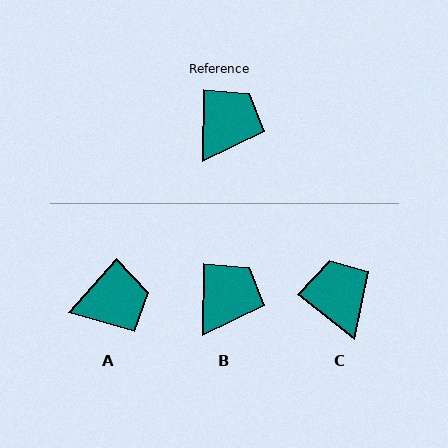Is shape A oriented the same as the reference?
No, it is off by about 41 degrees.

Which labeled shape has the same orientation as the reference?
B.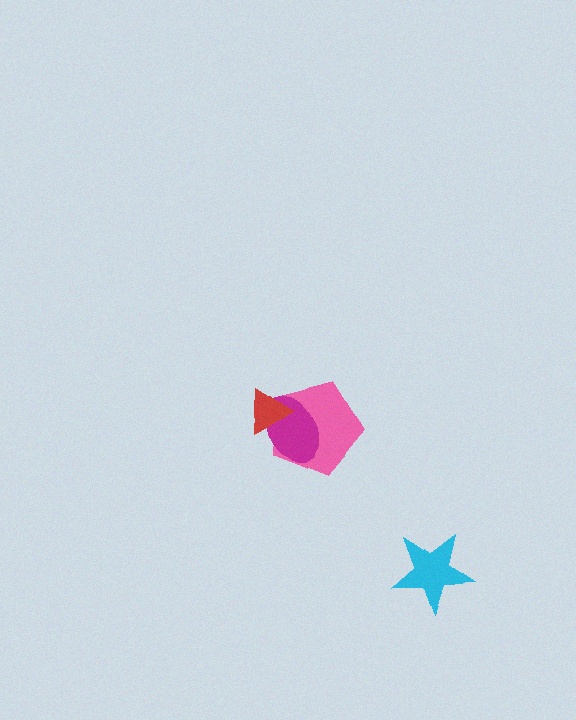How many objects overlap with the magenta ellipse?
2 objects overlap with the magenta ellipse.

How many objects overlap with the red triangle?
2 objects overlap with the red triangle.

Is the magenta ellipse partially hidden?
Yes, it is partially covered by another shape.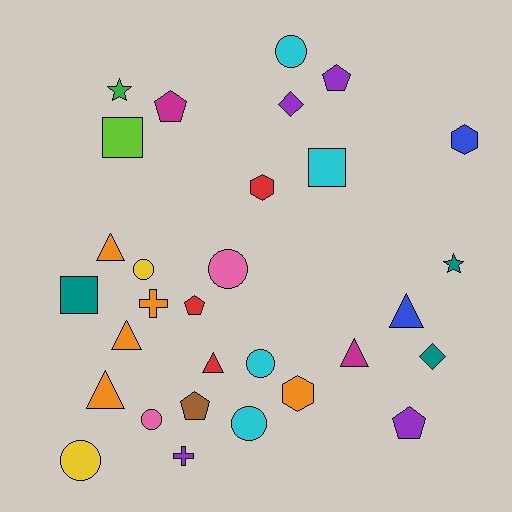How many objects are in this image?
There are 30 objects.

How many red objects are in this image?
There are 3 red objects.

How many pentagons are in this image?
There are 5 pentagons.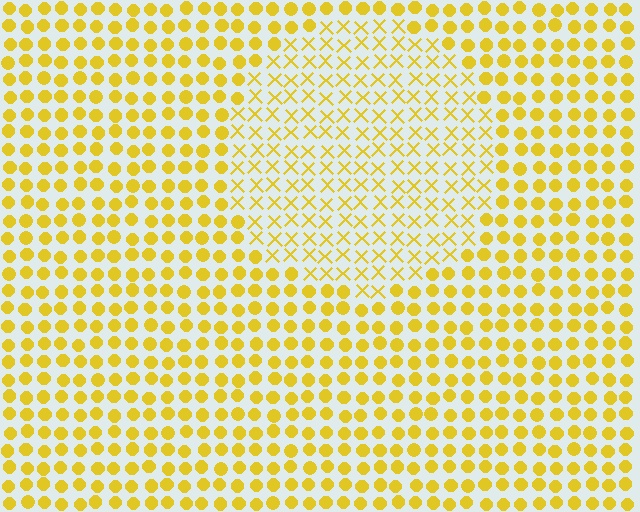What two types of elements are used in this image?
The image uses X marks inside the circle region and circles outside it.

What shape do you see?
I see a circle.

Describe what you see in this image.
The image is filled with small yellow elements arranged in a uniform grid. A circle-shaped region contains X marks, while the surrounding area contains circles. The boundary is defined purely by the change in element shape.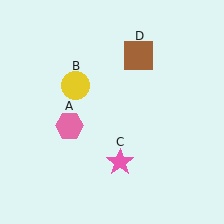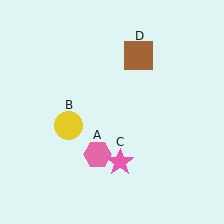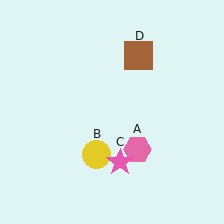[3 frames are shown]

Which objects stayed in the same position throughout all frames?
Pink star (object C) and brown square (object D) remained stationary.